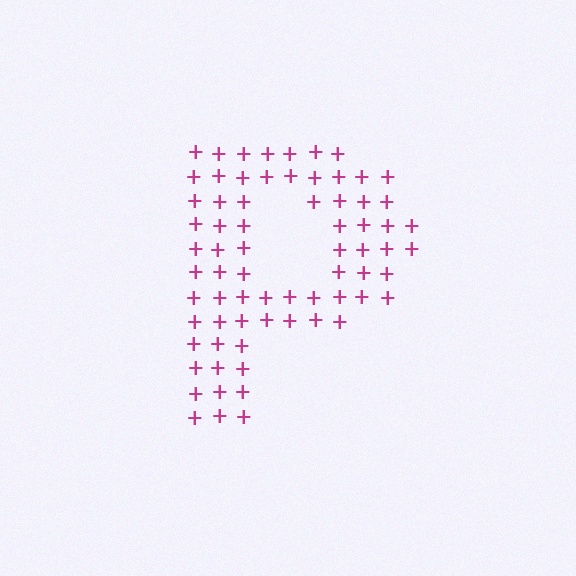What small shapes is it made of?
It is made of small plus signs.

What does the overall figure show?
The overall figure shows the letter P.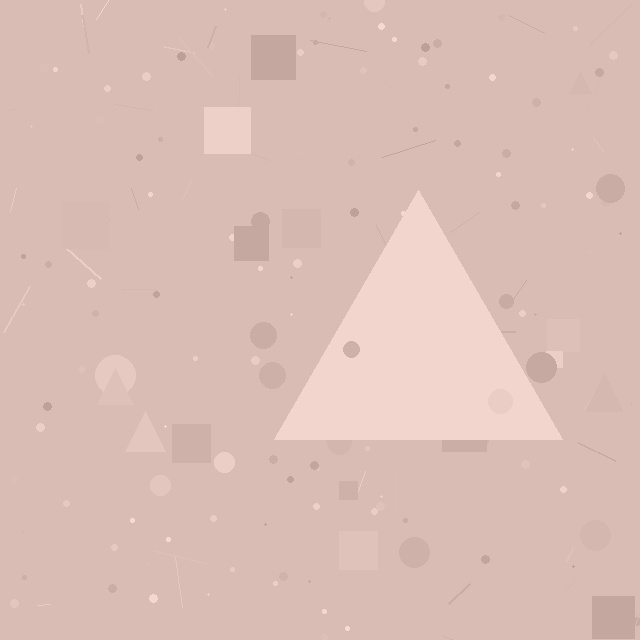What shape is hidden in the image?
A triangle is hidden in the image.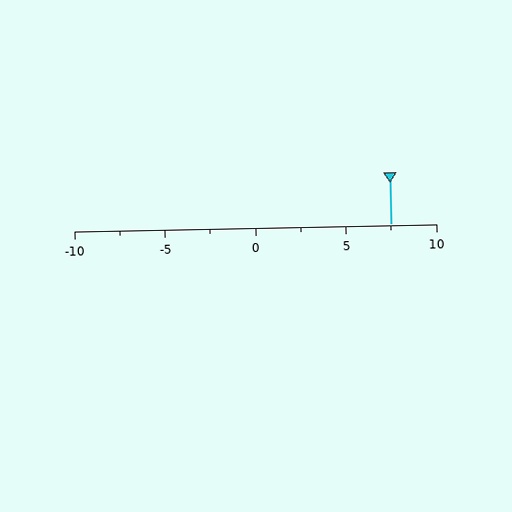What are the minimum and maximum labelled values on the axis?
The axis runs from -10 to 10.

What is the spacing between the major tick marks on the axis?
The major ticks are spaced 5 apart.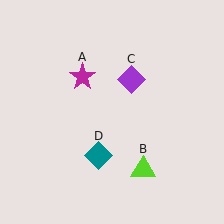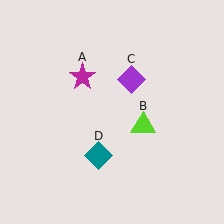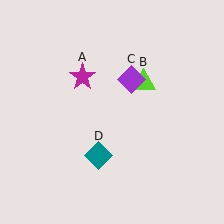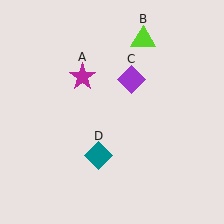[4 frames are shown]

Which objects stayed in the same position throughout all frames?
Magenta star (object A) and purple diamond (object C) and teal diamond (object D) remained stationary.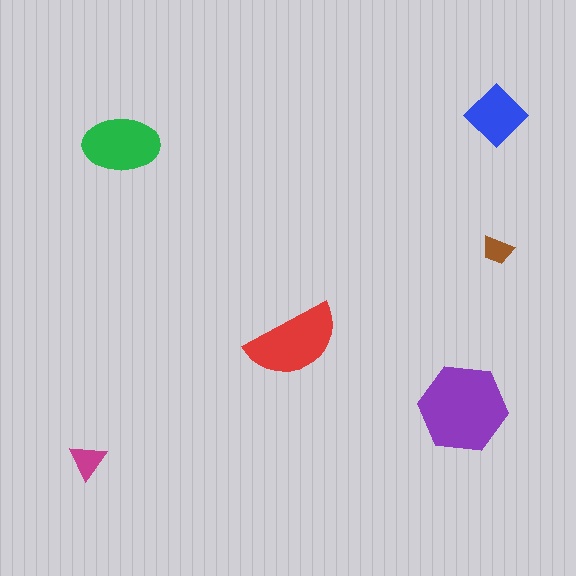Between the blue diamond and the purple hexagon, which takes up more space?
The purple hexagon.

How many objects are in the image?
There are 6 objects in the image.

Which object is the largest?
The purple hexagon.